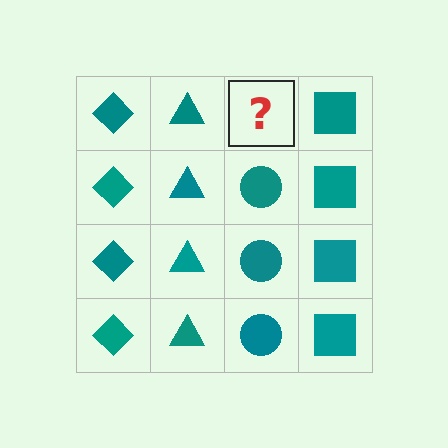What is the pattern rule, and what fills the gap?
The rule is that each column has a consistent shape. The gap should be filled with a teal circle.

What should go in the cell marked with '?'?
The missing cell should contain a teal circle.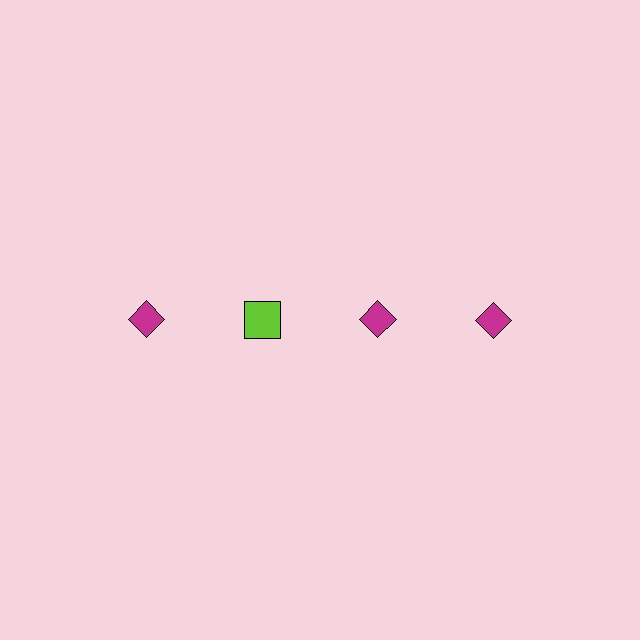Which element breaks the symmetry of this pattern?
The lime square in the top row, second from left column breaks the symmetry. All other shapes are magenta diamonds.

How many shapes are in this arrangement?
There are 4 shapes arranged in a grid pattern.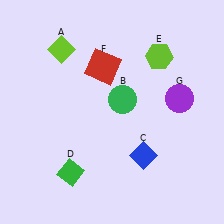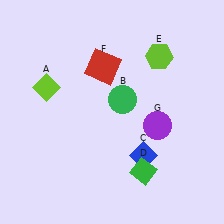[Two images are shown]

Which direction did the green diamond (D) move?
The green diamond (D) moved right.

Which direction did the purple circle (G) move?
The purple circle (G) moved down.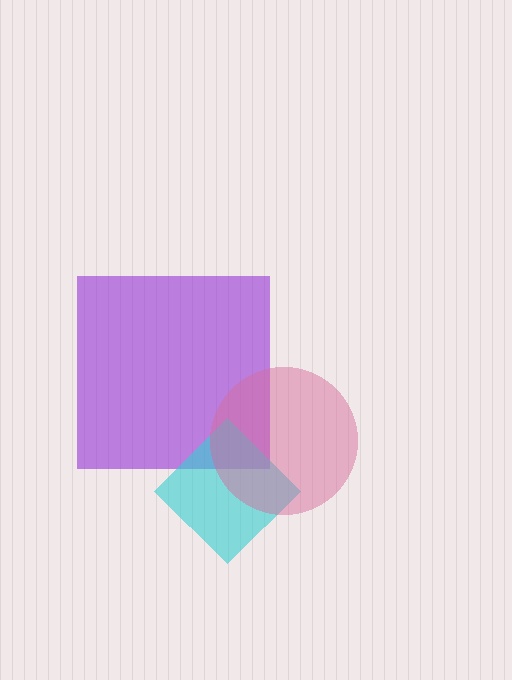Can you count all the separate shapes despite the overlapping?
Yes, there are 3 separate shapes.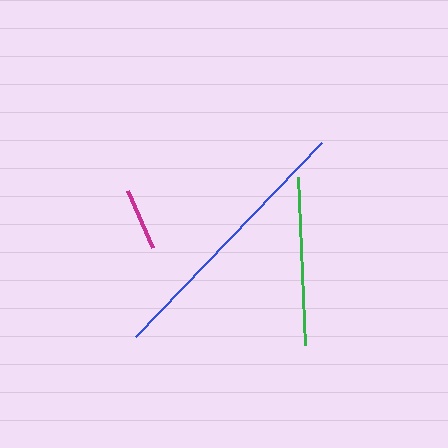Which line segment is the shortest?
The magenta line is the shortest at approximately 63 pixels.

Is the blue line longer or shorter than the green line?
The blue line is longer than the green line.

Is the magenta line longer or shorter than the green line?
The green line is longer than the magenta line.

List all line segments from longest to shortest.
From longest to shortest: blue, green, magenta.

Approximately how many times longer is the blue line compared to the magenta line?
The blue line is approximately 4.3 times the length of the magenta line.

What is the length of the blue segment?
The blue segment is approximately 269 pixels long.